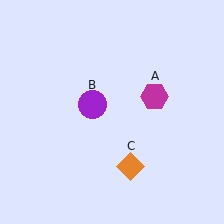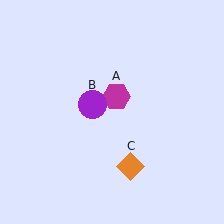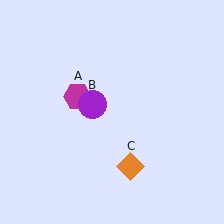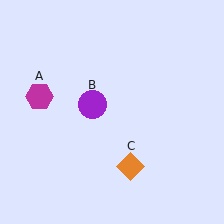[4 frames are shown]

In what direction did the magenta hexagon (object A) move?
The magenta hexagon (object A) moved left.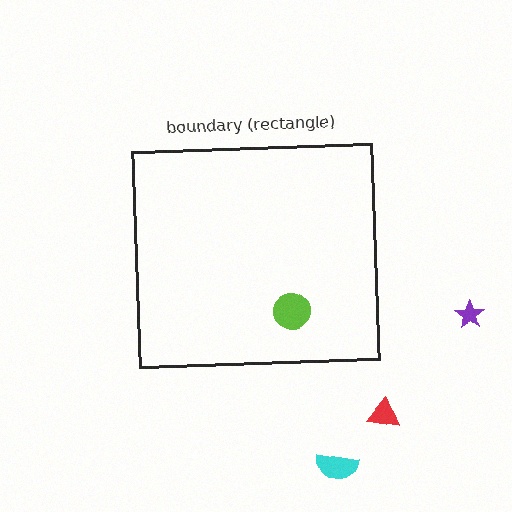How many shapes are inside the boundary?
1 inside, 3 outside.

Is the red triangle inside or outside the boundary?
Outside.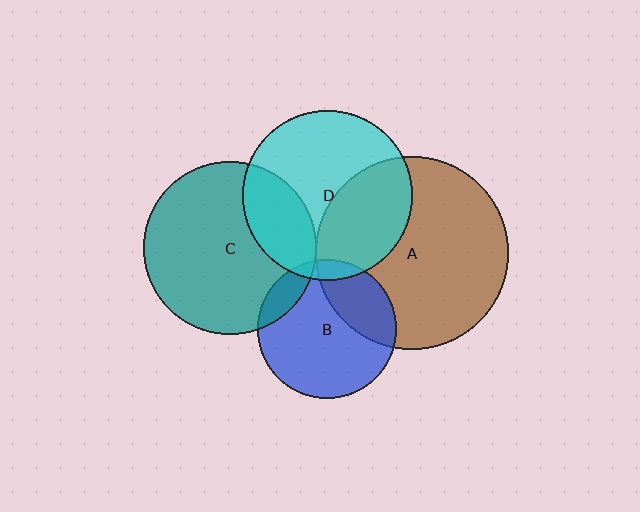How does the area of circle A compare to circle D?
Approximately 1.3 times.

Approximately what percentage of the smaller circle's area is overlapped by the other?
Approximately 30%.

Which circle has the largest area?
Circle A (brown).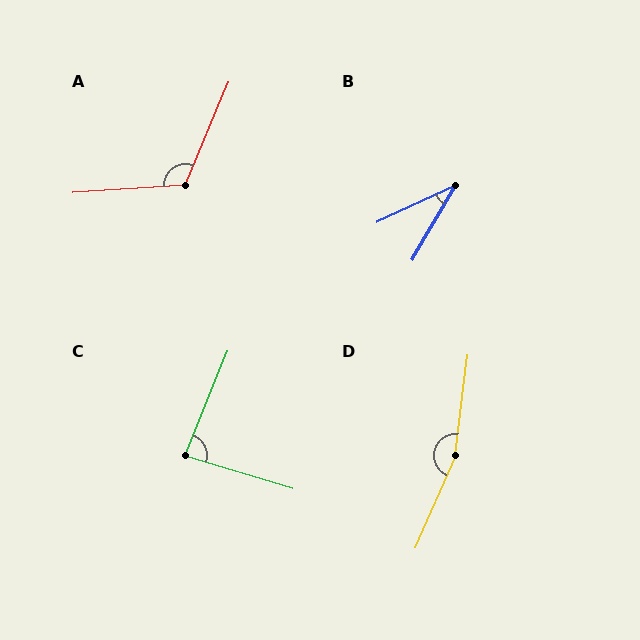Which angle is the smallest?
B, at approximately 34 degrees.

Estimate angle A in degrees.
Approximately 117 degrees.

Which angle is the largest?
D, at approximately 164 degrees.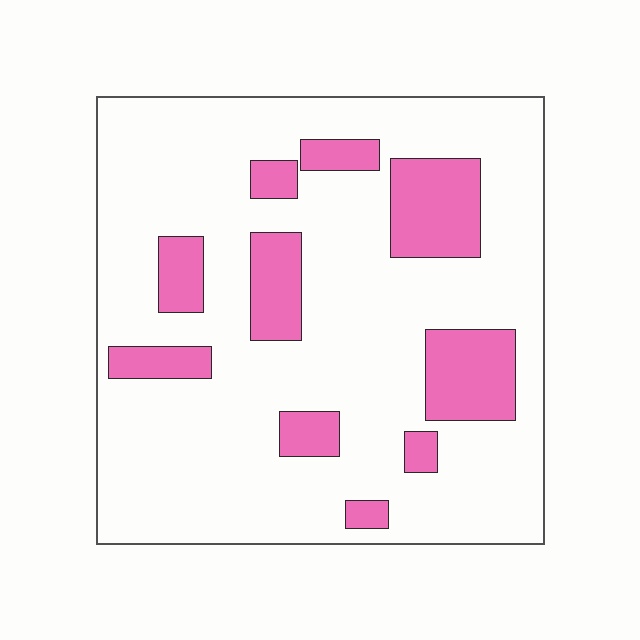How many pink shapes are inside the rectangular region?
10.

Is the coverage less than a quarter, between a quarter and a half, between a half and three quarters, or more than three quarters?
Less than a quarter.